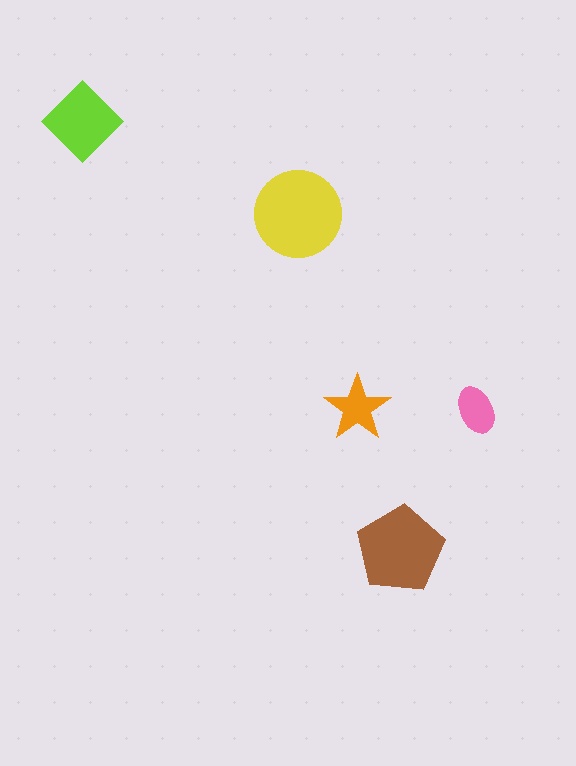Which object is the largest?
The yellow circle.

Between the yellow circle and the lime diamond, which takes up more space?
The yellow circle.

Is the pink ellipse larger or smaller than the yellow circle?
Smaller.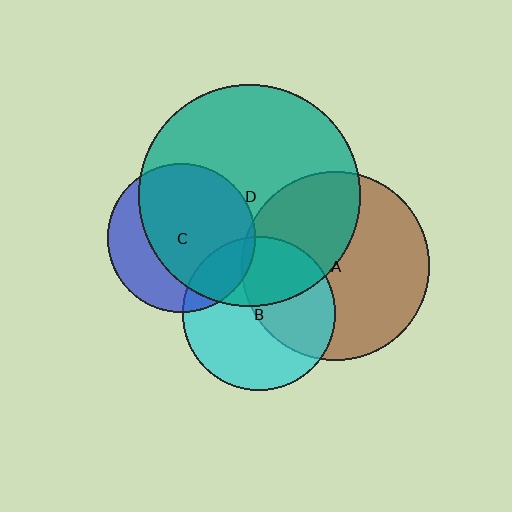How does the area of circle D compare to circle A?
Approximately 1.4 times.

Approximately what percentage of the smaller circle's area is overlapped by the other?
Approximately 40%.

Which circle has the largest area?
Circle D (teal).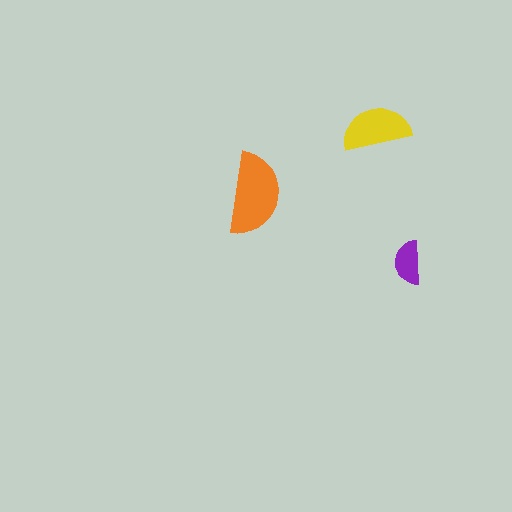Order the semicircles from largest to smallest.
the orange one, the yellow one, the purple one.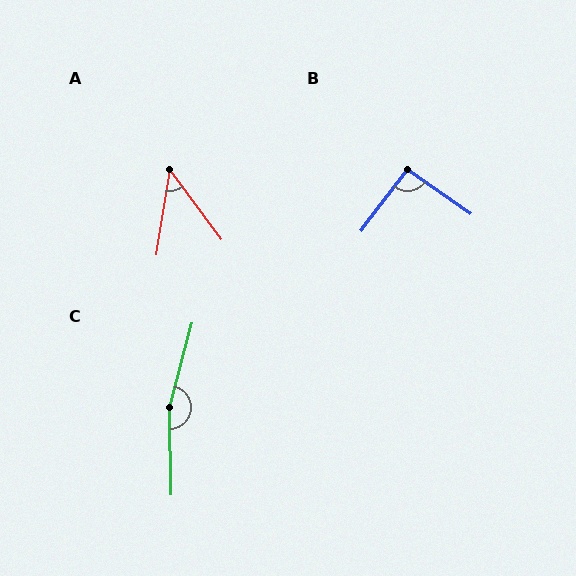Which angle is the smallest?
A, at approximately 46 degrees.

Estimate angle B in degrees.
Approximately 91 degrees.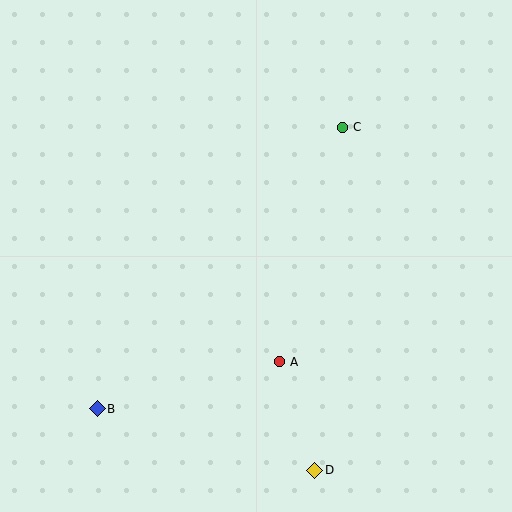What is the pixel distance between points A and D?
The distance between A and D is 114 pixels.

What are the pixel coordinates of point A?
Point A is at (280, 362).